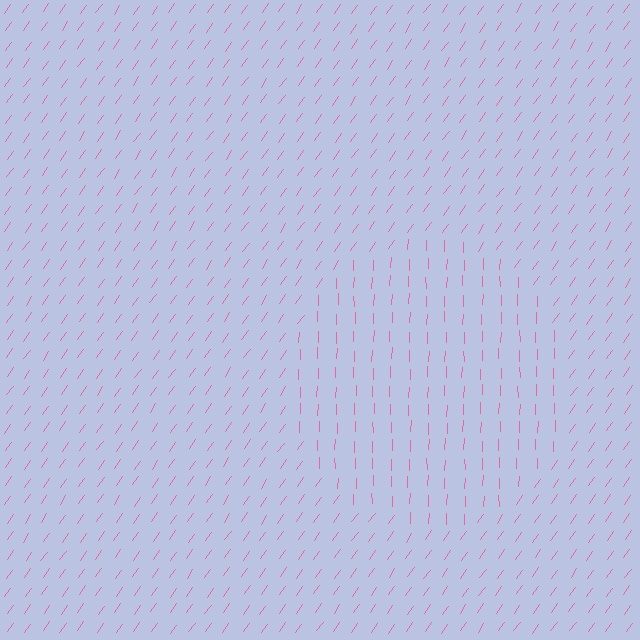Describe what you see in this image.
The image is filled with small pink line segments. A circle region in the image has lines oriented differently from the surrounding lines, creating a visible texture boundary.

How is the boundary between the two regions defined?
The boundary is defined purely by a change in line orientation (approximately 34 degrees difference). All lines are the same color and thickness.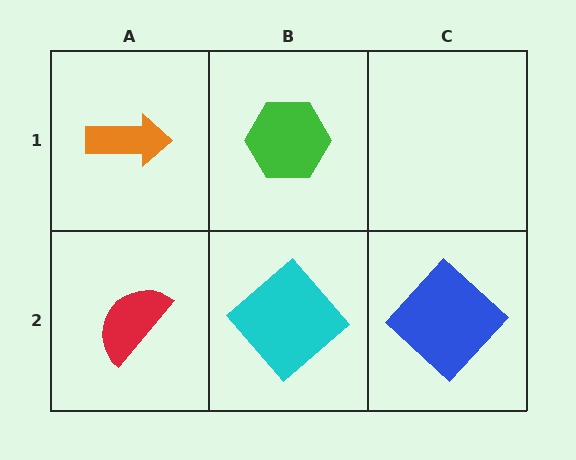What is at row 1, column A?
An orange arrow.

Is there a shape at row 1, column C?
No, that cell is empty.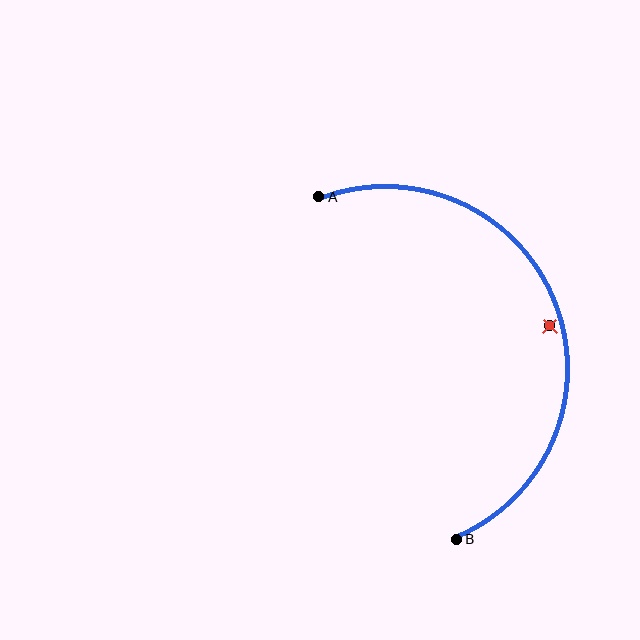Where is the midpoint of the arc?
The arc midpoint is the point on the curve farthest from the straight line joining A and B. It sits to the right of that line.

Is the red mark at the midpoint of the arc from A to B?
No — the red mark does not lie on the arc at all. It sits slightly inside the curve.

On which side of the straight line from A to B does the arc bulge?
The arc bulges to the right of the straight line connecting A and B.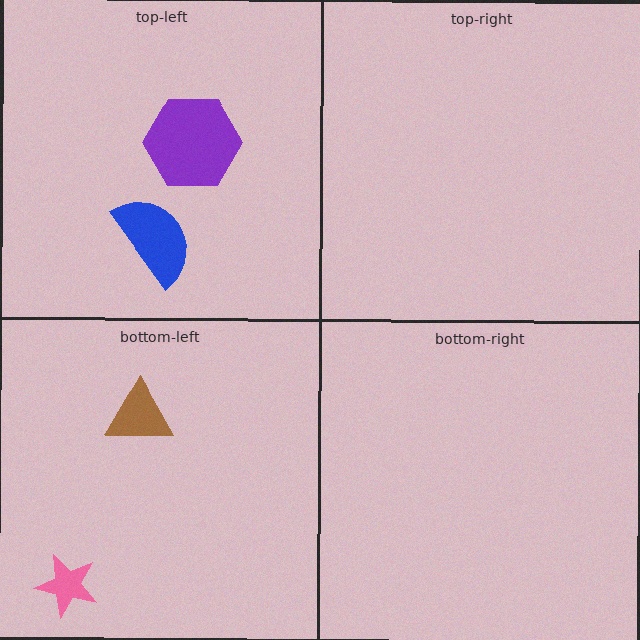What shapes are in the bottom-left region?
The brown triangle, the pink star.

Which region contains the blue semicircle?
The top-left region.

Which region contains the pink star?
The bottom-left region.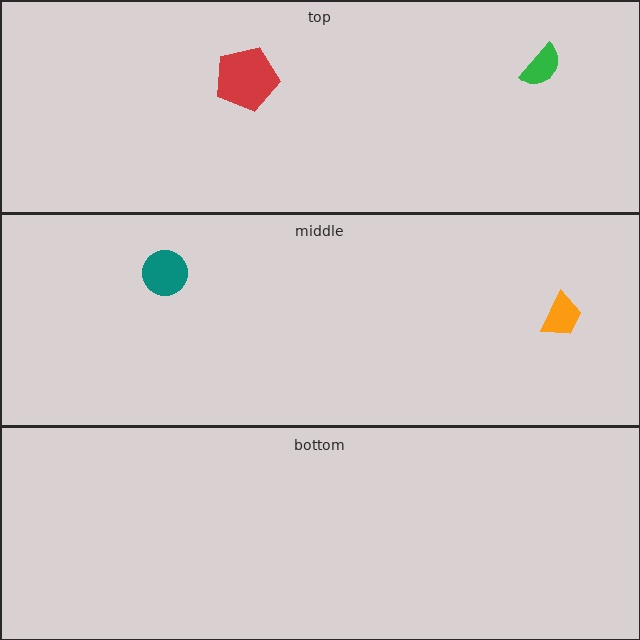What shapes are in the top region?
The green semicircle, the red pentagon.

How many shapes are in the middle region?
2.